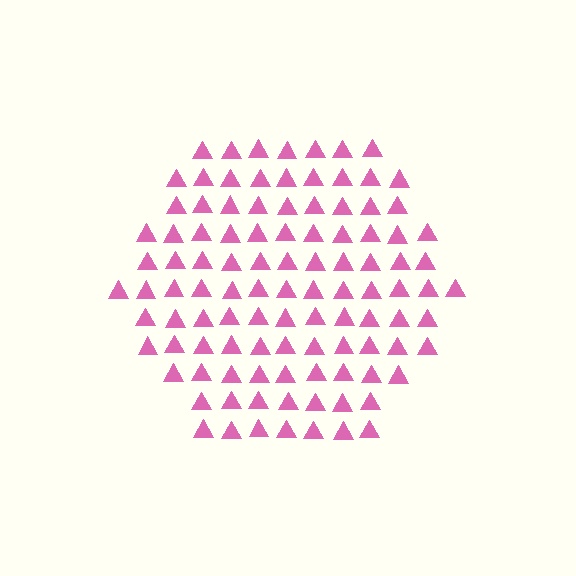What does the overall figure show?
The overall figure shows a hexagon.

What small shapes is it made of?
It is made of small triangles.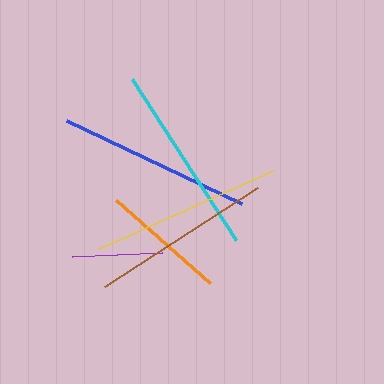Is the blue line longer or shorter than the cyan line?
The blue line is longer than the cyan line.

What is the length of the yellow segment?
The yellow segment is approximately 191 pixels long.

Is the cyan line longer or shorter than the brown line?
The cyan line is longer than the brown line.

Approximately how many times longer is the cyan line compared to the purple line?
The cyan line is approximately 2.1 times the length of the purple line.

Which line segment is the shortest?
The purple line is the shortest at approximately 90 pixels.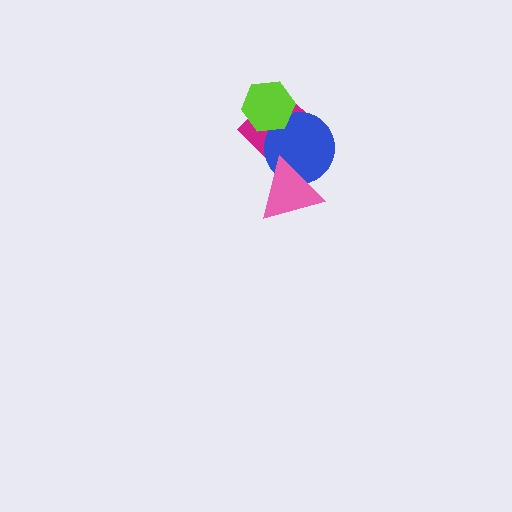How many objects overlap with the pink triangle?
2 objects overlap with the pink triangle.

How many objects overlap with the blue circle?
3 objects overlap with the blue circle.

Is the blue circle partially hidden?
Yes, it is partially covered by another shape.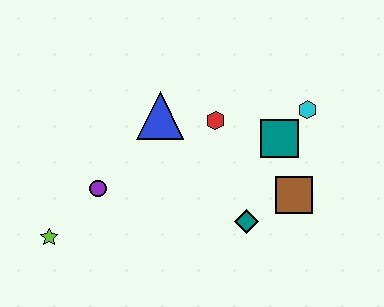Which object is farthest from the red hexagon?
The lime star is farthest from the red hexagon.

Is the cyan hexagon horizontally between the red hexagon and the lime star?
No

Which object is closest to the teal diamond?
The brown square is closest to the teal diamond.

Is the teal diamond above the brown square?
No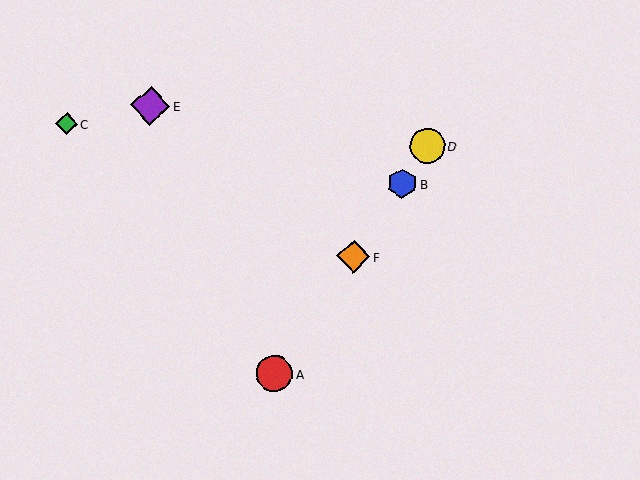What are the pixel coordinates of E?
Object E is at (150, 106).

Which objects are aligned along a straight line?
Objects A, B, D, F are aligned along a straight line.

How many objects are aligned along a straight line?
4 objects (A, B, D, F) are aligned along a straight line.